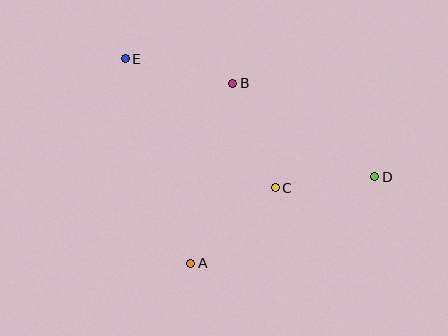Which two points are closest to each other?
Points C and D are closest to each other.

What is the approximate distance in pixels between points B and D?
The distance between B and D is approximately 170 pixels.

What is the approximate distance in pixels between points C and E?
The distance between C and E is approximately 198 pixels.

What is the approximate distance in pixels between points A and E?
The distance between A and E is approximately 215 pixels.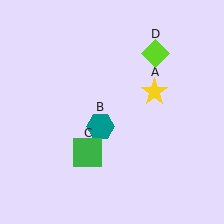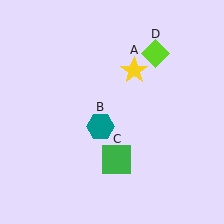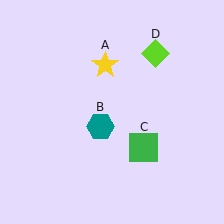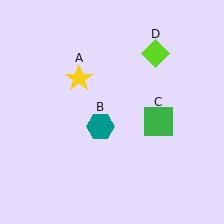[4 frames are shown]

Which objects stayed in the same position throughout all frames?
Teal hexagon (object B) and lime diamond (object D) remained stationary.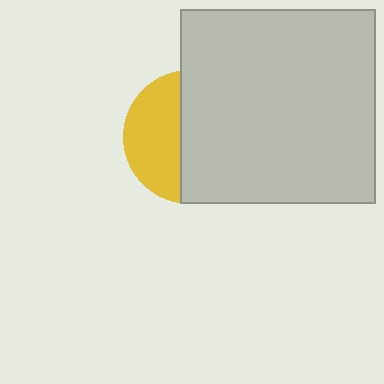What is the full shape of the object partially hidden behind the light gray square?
The partially hidden object is a yellow circle.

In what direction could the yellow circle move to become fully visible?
The yellow circle could move left. That would shift it out from behind the light gray square entirely.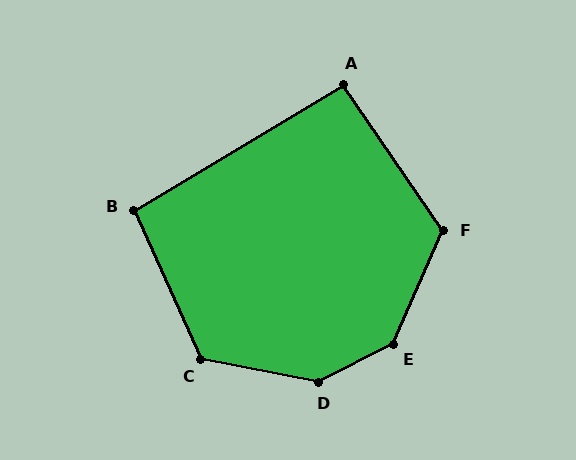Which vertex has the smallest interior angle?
A, at approximately 94 degrees.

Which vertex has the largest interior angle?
D, at approximately 142 degrees.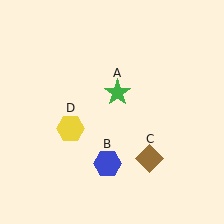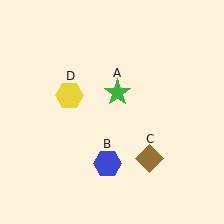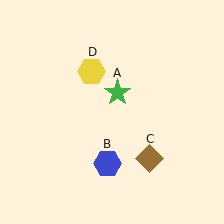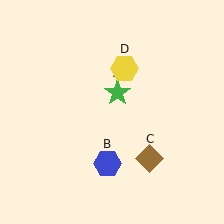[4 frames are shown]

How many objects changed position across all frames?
1 object changed position: yellow hexagon (object D).